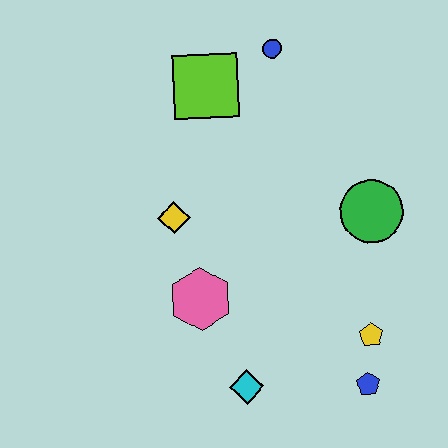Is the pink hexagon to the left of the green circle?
Yes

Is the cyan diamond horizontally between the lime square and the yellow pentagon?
Yes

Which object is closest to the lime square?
The blue circle is closest to the lime square.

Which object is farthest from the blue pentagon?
The blue circle is farthest from the blue pentagon.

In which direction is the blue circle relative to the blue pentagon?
The blue circle is above the blue pentagon.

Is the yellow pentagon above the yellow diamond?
No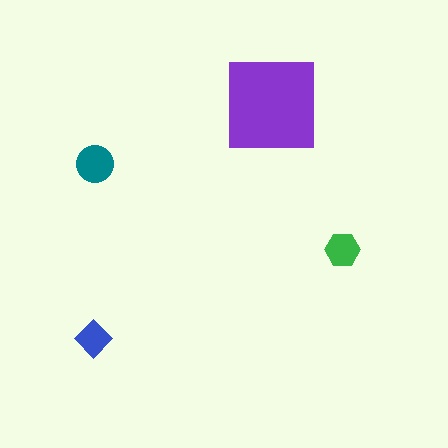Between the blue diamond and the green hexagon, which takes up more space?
The green hexagon.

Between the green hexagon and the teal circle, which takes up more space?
The teal circle.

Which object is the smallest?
The blue diamond.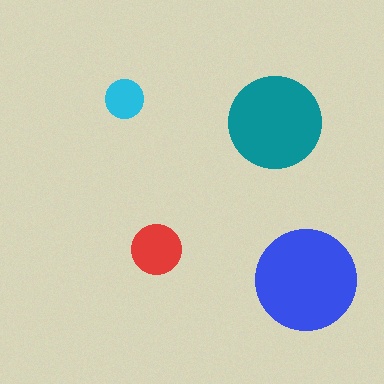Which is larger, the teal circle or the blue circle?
The blue one.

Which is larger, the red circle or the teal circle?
The teal one.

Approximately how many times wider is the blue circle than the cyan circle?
About 2.5 times wider.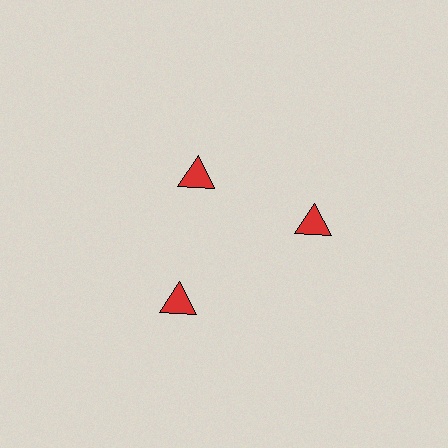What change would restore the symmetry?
The symmetry would be restored by moving it outward, back onto the ring so that all 3 triangles sit at equal angles and equal distance from the center.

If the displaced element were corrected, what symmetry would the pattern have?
It would have 3-fold rotational symmetry — the pattern would map onto itself every 120 degrees.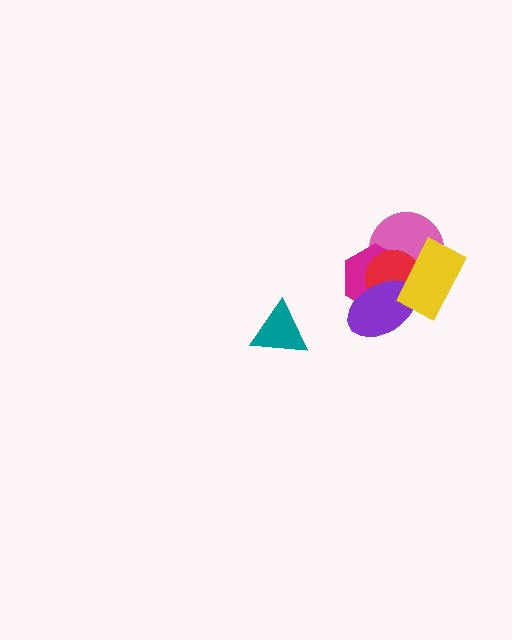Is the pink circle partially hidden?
Yes, it is partially covered by another shape.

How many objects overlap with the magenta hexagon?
4 objects overlap with the magenta hexagon.